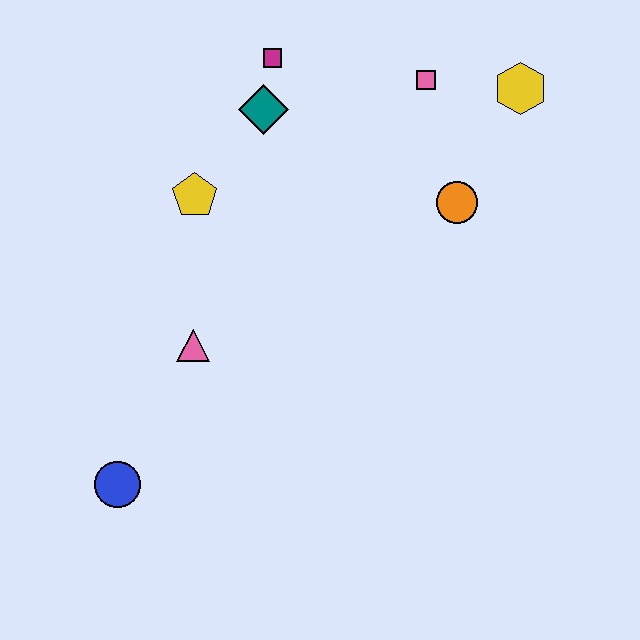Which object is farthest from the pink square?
The blue circle is farthest from the pink square.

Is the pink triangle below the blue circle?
No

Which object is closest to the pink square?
The yellow hexagon is closest to the pink square.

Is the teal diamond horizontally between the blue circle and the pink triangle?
No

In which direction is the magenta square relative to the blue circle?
The magenta square is above the blue circle.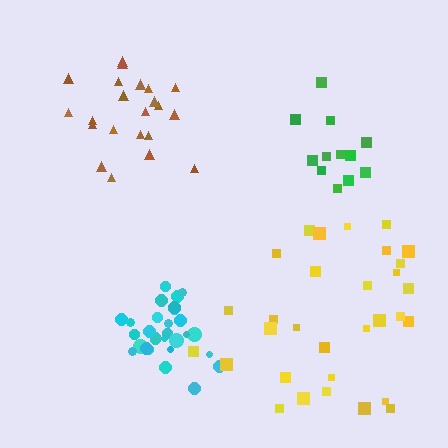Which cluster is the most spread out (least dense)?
Yellow.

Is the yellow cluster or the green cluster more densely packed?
Green.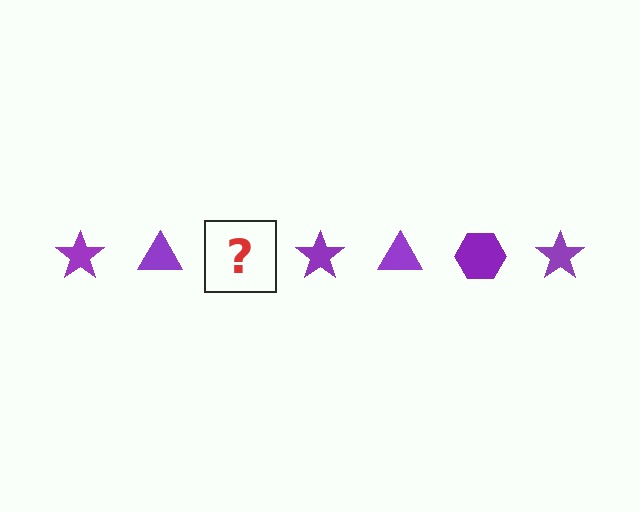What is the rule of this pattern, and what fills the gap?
The rule is that the pattern cycles through star, triangle, hexagon shapes in purple. The gap should be filled with a purple hexagon.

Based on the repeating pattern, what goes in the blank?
The blank should be a purple hexagon.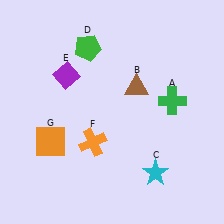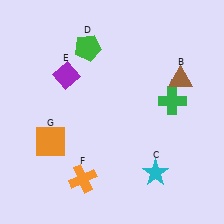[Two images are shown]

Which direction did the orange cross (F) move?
The orange cross (F) moved down.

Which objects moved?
The objects that moved are: the brown triangle (B), the orange cross (F).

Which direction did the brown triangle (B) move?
The brown triangle (B) moved right.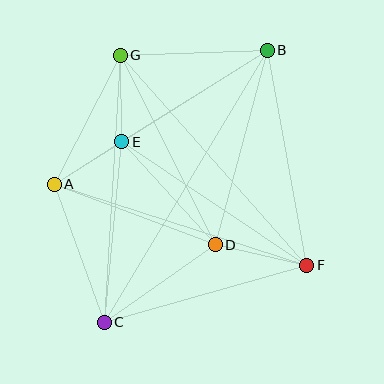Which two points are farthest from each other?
Points B and C are farthest from each other.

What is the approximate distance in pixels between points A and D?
The distance between A and D is approximately 172 pixels.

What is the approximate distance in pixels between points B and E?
The distance between B and E is approximately 172 pixels.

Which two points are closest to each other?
Points A and E are closest to each other.